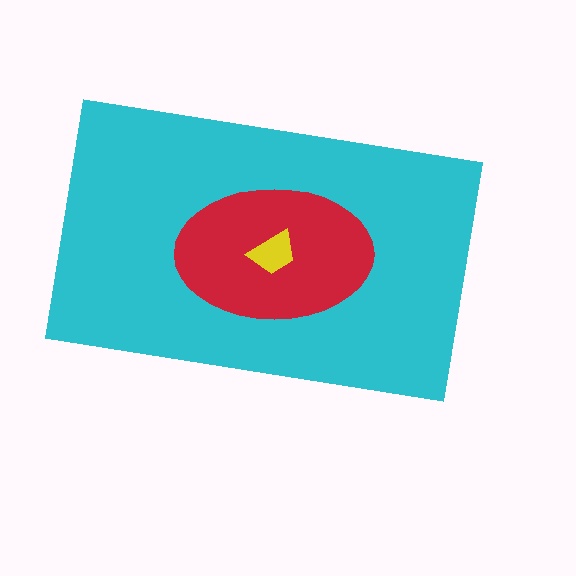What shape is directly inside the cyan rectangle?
The red ellipse.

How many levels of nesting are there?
3.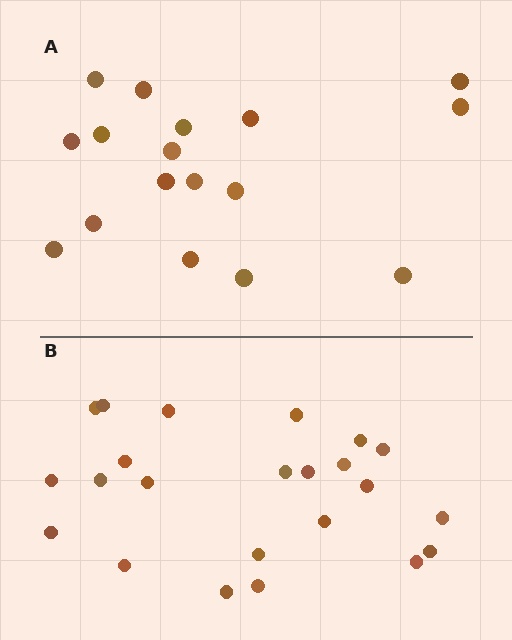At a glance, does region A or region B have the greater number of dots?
Region B (the bottom region) has more dots.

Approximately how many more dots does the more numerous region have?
Region B has about 6 more dots than region A.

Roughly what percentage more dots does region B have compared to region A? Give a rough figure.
About 35% more.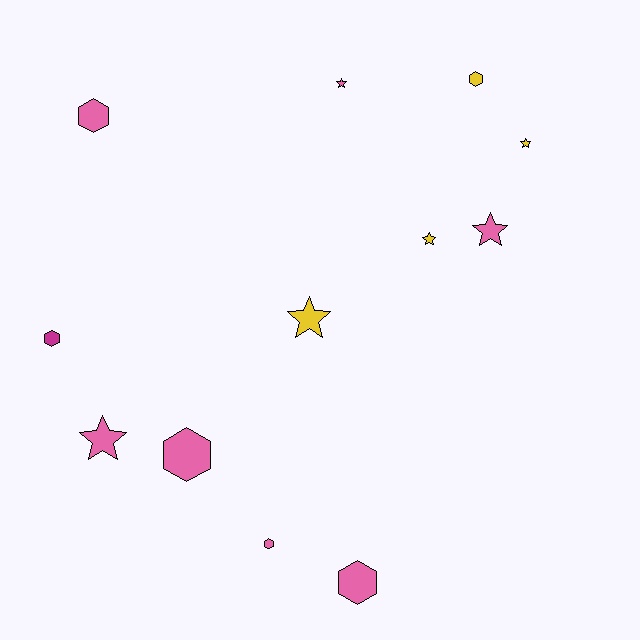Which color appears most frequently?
Pink, with 7 objects.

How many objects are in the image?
There are 12 objects.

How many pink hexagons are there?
There are 4 pink hexagons.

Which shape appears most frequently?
Star, with 6 objects.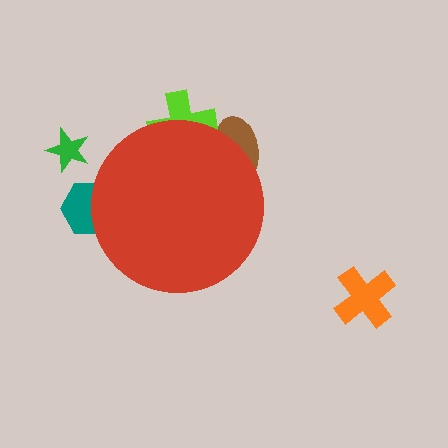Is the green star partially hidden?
No, the green star is fully visible.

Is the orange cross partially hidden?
No, the orange cross is fully visible.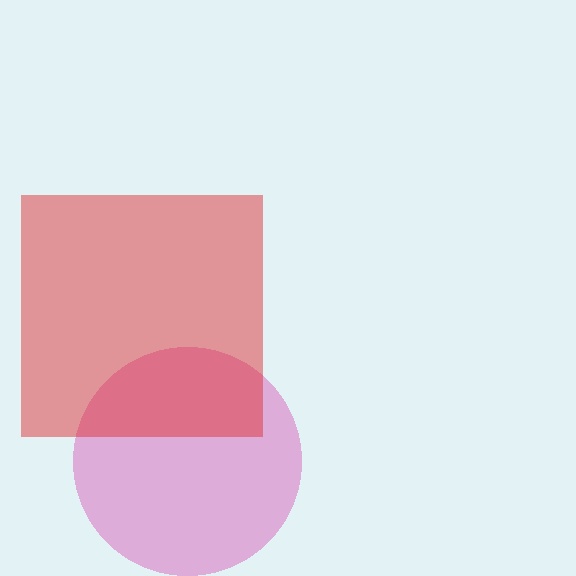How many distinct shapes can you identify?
There are 2 distinct shapes: a pink circle, a red square.